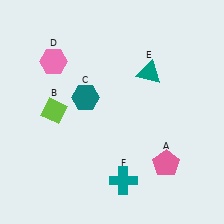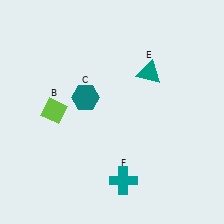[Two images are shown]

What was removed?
The pink hexagon (D), the pink pentagon (A) were removed in Image 2.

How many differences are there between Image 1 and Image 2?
There are 2 differences between the two images.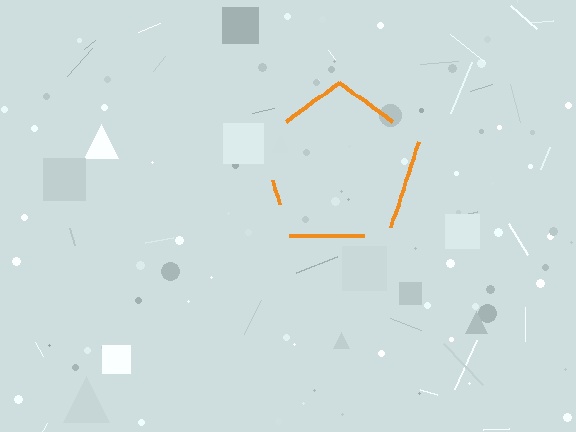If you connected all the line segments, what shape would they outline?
They would outline a pentagon.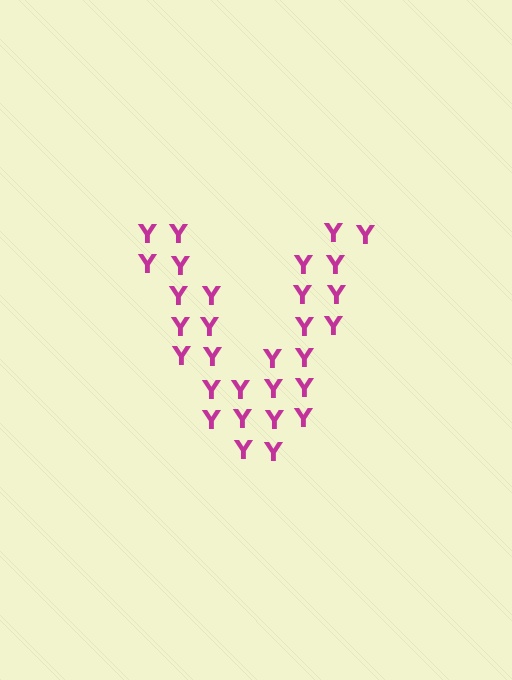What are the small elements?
The small elements are letter Y's.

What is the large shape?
The large shape is the letter V.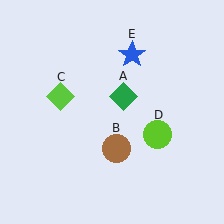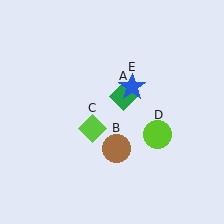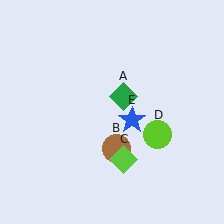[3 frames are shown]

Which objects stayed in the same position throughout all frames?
Green diamond (object A) and brown circle (object B) and lime circle (object D) remained stationary.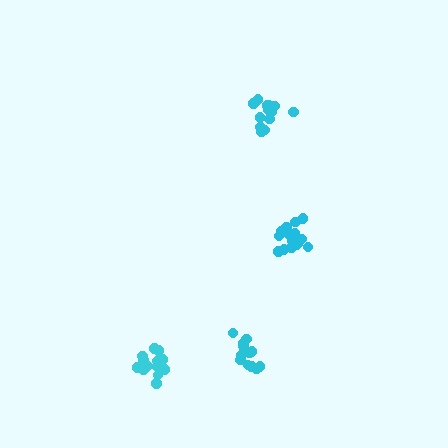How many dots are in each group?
Group 1: 14 dots, Group 2: 16 dots, Group 3: 13 dots, Group 4: 14 dots (57 total).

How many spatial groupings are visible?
There are 4 spatial groupings.